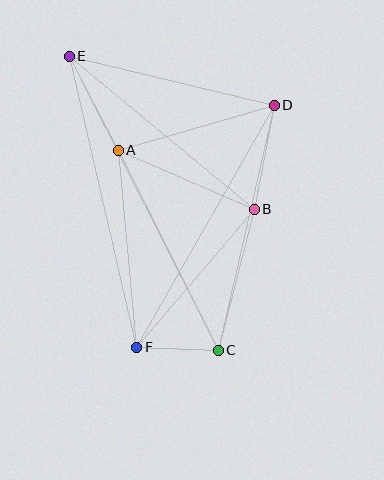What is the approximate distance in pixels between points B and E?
The distance between B and E is approximately 240 pixels.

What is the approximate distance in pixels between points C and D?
The distance between C and D is approximately 251 pixels.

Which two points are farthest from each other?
Points C and E are farthest from each other.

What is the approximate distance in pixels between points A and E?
The distance between A and E is approximately 105 pixels.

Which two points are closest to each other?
Points C and F are closest to each other.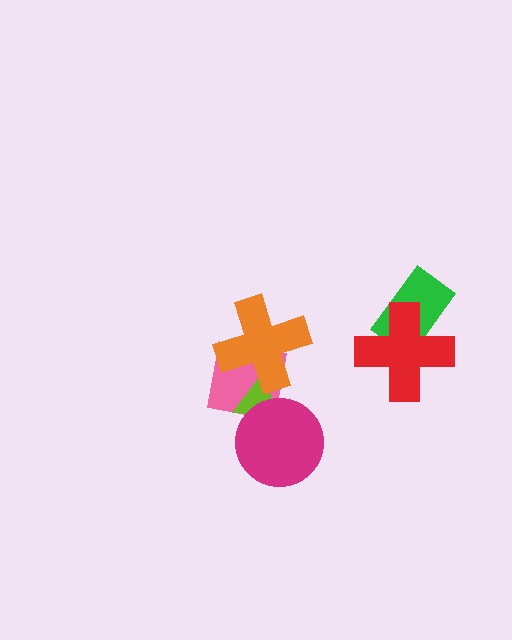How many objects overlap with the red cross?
1 object overlaps with the red cross.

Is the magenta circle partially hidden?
No, no other shape covers it.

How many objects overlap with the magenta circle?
2 objects overlap with the magenta circle.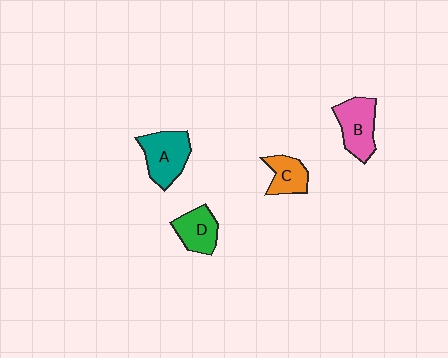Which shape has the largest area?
Shape A (teal).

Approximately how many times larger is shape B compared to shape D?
Approximately 1.2 times.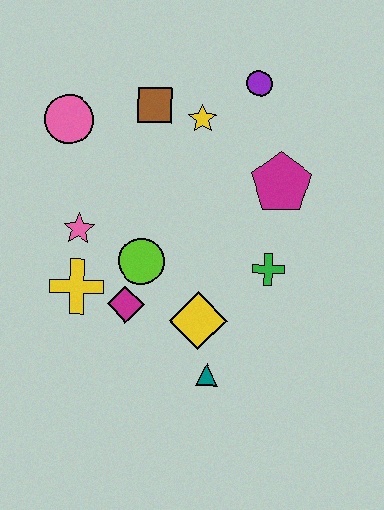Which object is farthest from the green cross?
The pink circle is farthest from the green cross.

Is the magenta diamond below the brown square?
Yes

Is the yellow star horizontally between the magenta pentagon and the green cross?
No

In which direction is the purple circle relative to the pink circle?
The purple circle is to the right of the pink circle.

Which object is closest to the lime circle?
The magenta diamond is closest to the lime circle.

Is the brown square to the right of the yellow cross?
Yes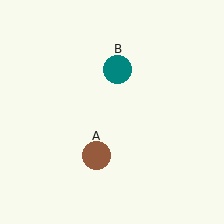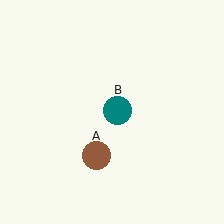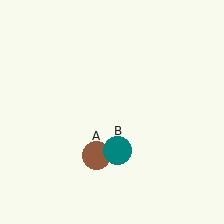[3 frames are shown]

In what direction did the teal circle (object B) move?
The teal circle (object B) moved down.